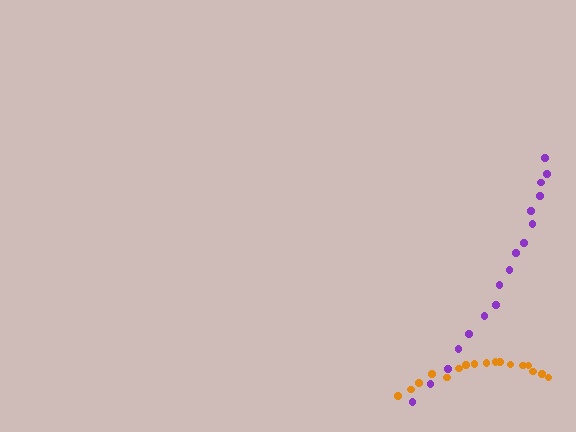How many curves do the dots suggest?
There are 2 distinct paths.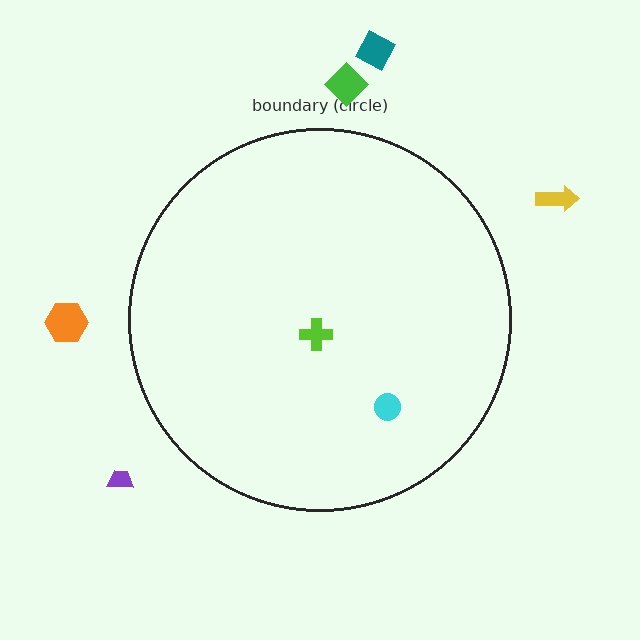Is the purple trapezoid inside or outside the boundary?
Outside.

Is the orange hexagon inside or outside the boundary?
Outside.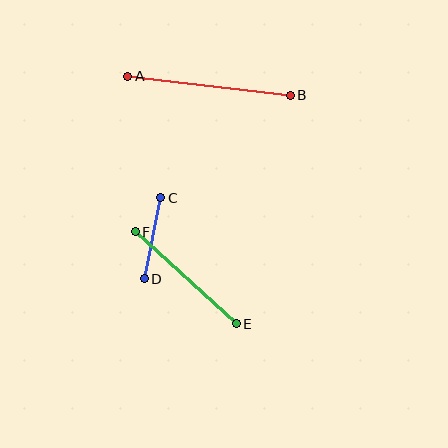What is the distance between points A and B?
The distance is approximately 163 pixels.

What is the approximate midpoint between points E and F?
The midpoint is at approximately (186, 278) pixels.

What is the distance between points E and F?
The distance is approximately 136 pixels.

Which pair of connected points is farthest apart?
Points A and B are farthest apart.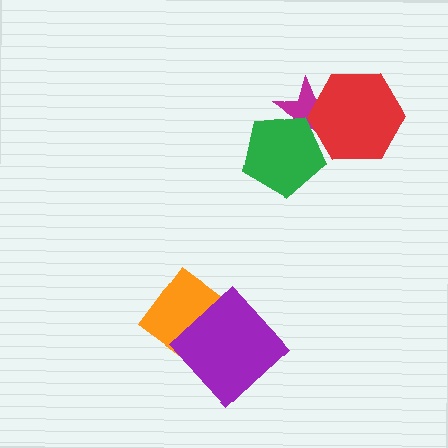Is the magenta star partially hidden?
Yes, it is partially covered by another shape.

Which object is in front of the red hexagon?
The green pentagon is in front of the red hexagon.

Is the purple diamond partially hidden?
No, no other shape covers it.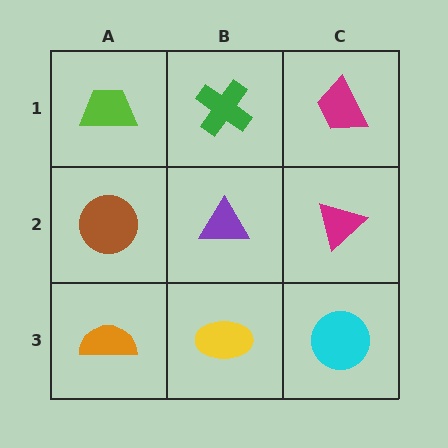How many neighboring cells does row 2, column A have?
3.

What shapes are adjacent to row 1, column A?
A brown circle (row 2, column A), a green cross (row 1, column B).